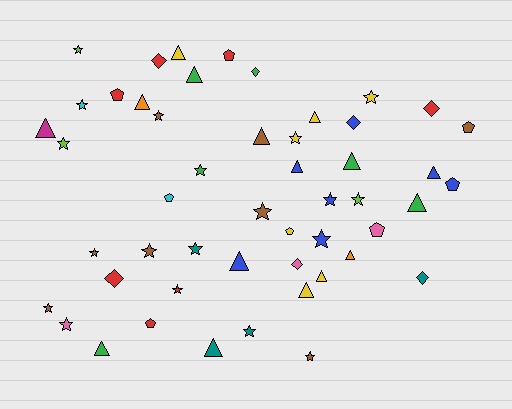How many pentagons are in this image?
There are 8 pentagons.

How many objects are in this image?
There are 50 objects.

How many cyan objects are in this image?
There are 2 cyan objects.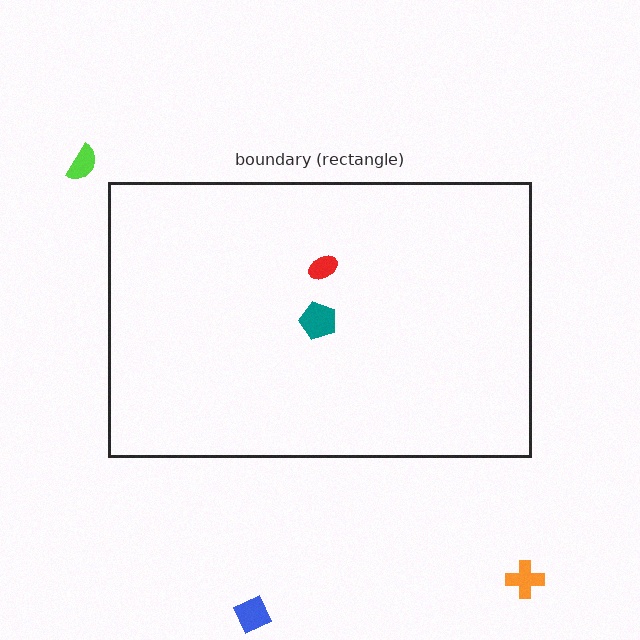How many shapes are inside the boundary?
2 inside, 3 outside.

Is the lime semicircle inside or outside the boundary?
Outside.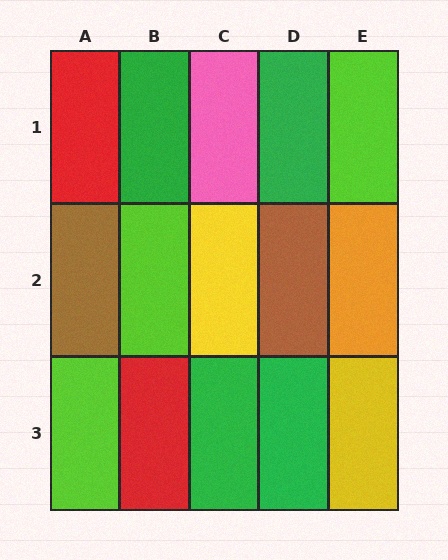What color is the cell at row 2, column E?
Orange.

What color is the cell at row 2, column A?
Brown.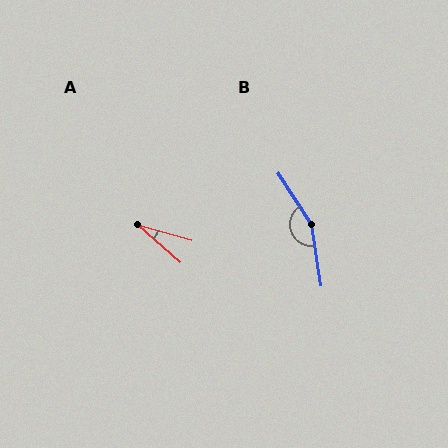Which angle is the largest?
B, at approximately 156 degrees.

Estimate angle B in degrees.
Approximately 156 degrees.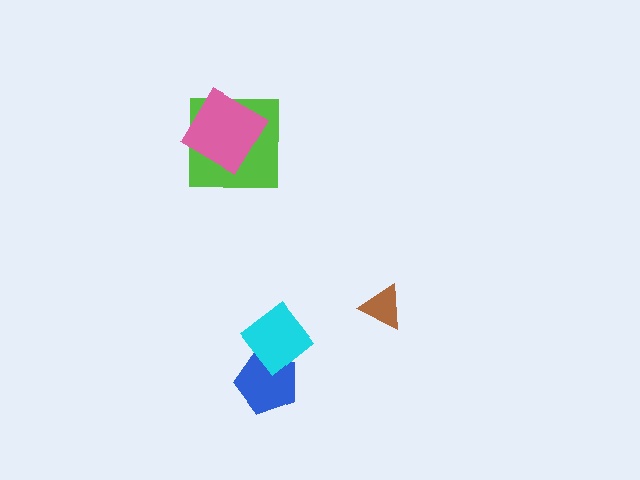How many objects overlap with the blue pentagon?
1 object overlaps with the blue pentagon.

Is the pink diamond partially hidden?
No, no other shape covers it.